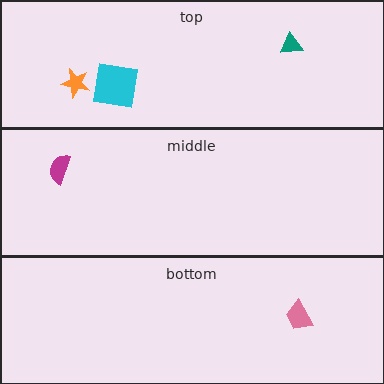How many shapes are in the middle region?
1.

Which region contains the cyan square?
The top region.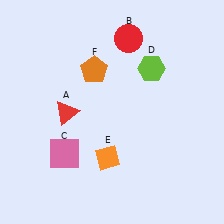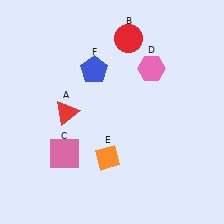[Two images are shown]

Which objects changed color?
D changed from lime to pink. F changed from orange to blue.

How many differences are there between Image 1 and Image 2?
There are 2 differences between the two images.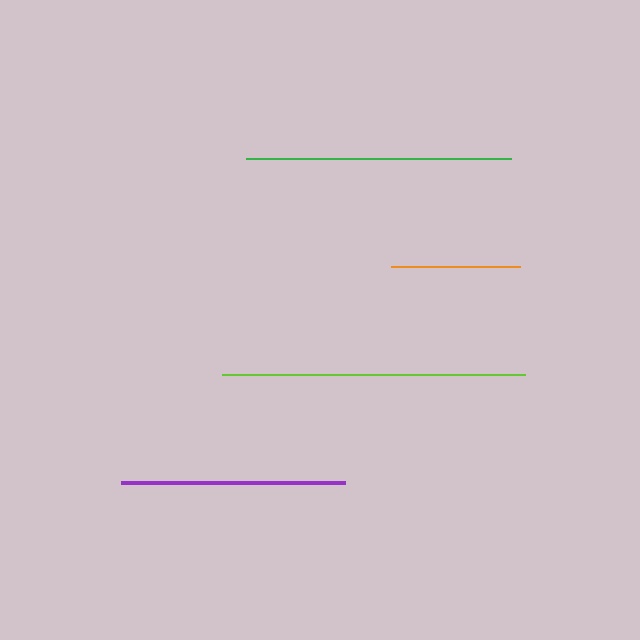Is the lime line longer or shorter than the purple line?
The lime line is longer than the purple line.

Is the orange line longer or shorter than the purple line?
The purple line is longer than the orange line.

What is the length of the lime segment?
The lime segment is approximately 303 pixels long.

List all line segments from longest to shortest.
From longest to shortest: lime, green, purple, orange.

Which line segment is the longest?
The lime line is the longest at approximately 303 pixels.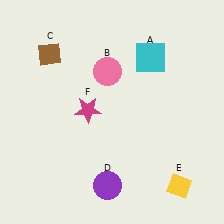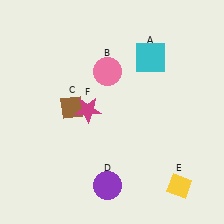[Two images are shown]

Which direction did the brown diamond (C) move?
The brown diamond (C) moved down.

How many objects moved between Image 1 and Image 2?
1 object moved between the two images.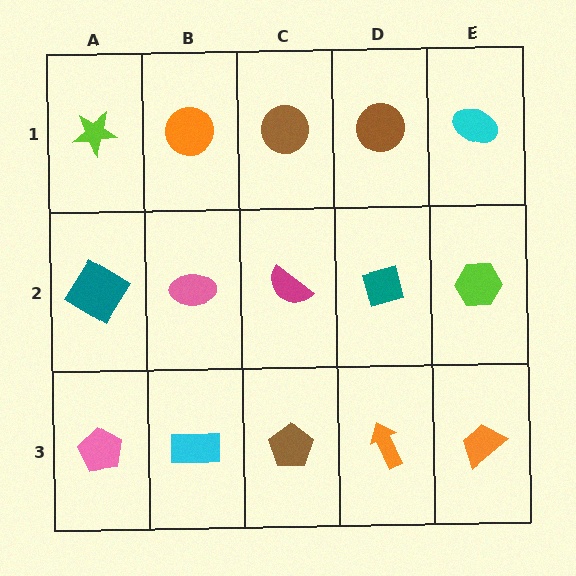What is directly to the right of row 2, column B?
A magenta semicircle.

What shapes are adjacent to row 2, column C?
A brown circle (row 1, column C), a brown pentagon (row 3, column C), a pink ellipse (row 2, column B), a teal square (row 2, column D).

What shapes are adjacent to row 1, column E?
A lime hexagon (row 2, column E), a brown circle (row 1, column D).